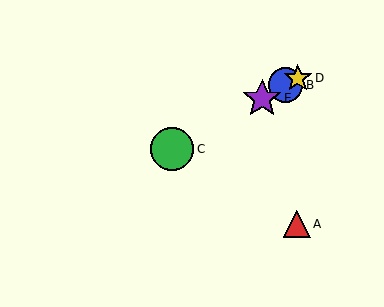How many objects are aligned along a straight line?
4 objects (B, C, D, E) are aligned along a straight line.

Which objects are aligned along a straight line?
Objects B, C, D, E are aligned along a straight line.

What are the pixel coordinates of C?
Object C is at (172, 149).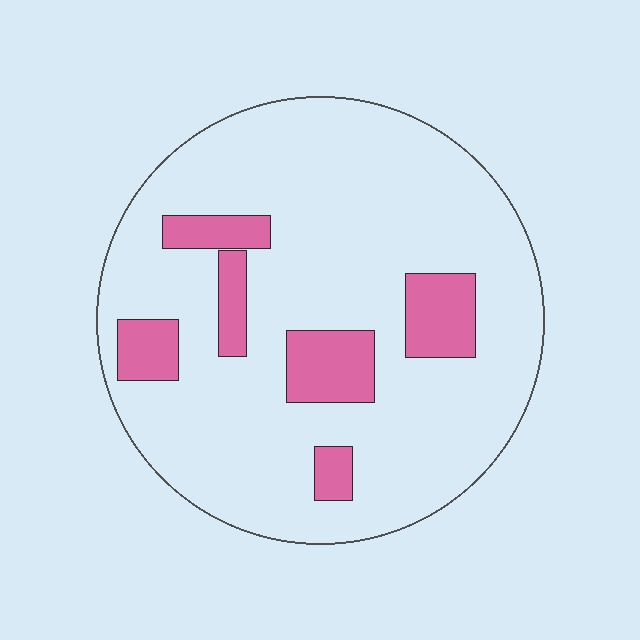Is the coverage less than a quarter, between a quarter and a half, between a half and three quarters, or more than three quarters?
Less than a quarter.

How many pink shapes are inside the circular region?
6.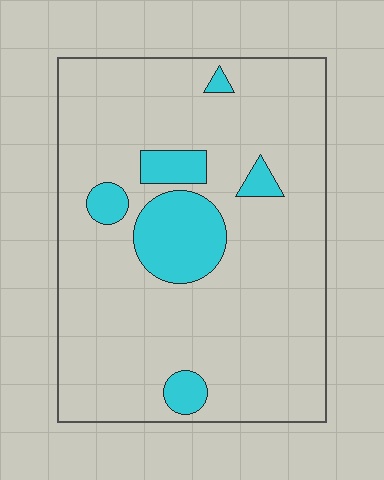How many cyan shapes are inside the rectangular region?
6.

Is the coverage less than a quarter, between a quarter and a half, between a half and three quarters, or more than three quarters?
Less than a quarter.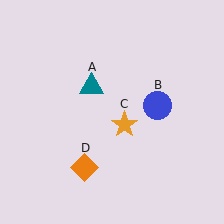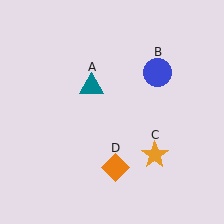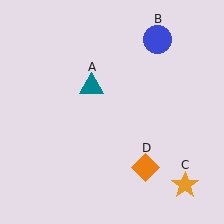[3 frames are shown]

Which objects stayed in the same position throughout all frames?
Teal triangle (object A) remained stationary.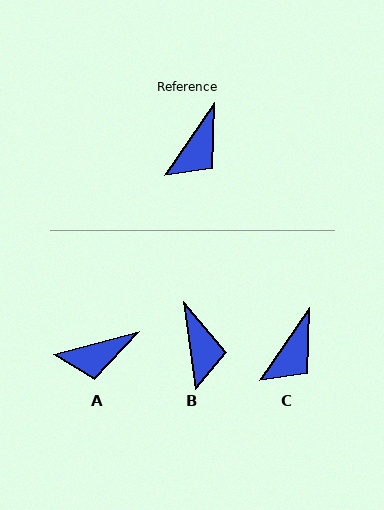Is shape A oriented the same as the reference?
No, it is off by about 41 degrees.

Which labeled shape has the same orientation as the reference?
C.